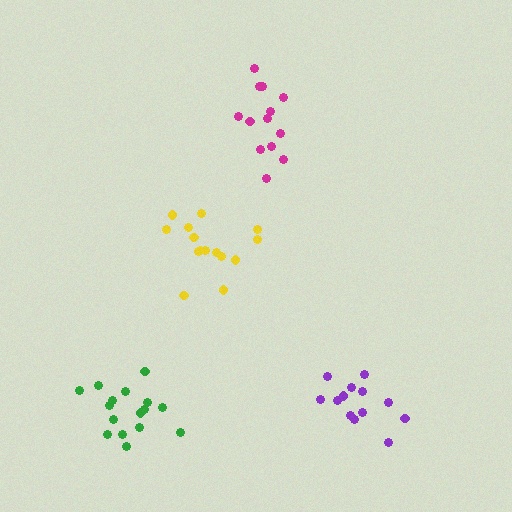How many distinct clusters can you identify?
There are 4 distinct clusters.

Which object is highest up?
The magenta cluster is topmost.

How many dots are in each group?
Group 1: 13 dots, Group 2: 15 dots, Group 3: 13 dots, Group 4: 16 dots (57 total).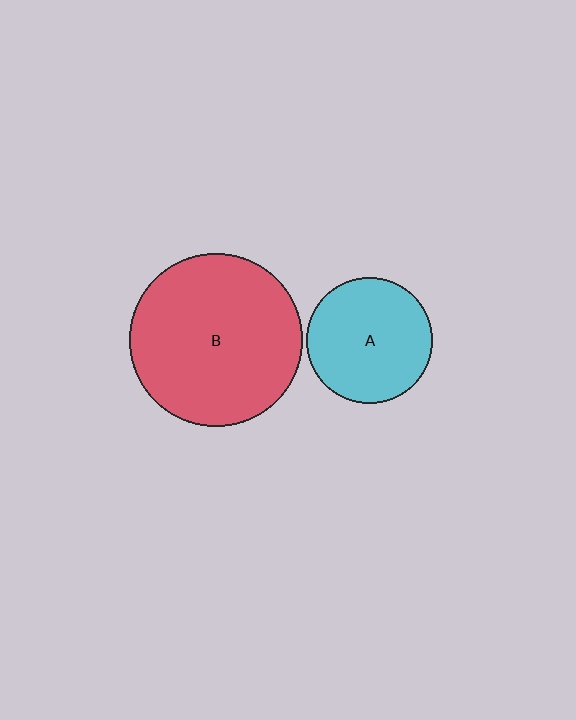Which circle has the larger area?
Circle B (red).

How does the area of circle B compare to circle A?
Approximately 1.9 times.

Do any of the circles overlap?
No, none of the circles overlap.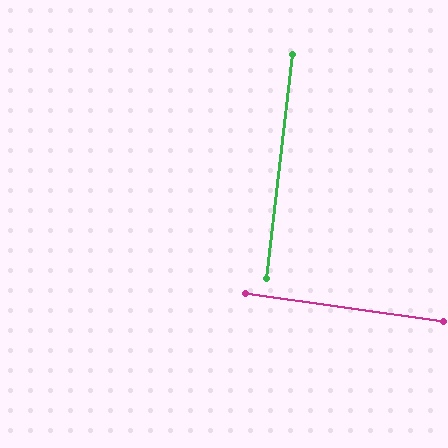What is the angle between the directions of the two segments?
Approximately 89 degrees.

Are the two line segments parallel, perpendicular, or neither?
Perpendicular — they meet at approximately 89°.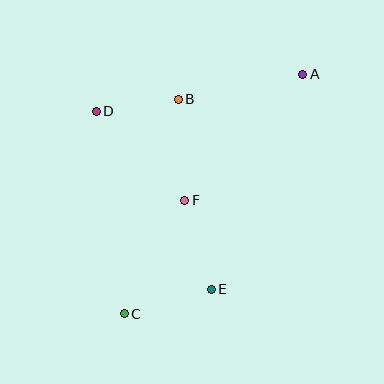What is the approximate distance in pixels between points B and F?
The distance between B and F is approximately 101 pixels.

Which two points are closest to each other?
Points B and D are closest to each other.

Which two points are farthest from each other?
Points A and C are farthest from each other.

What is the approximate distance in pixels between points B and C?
The distance between B and C is approximately 221 pixels.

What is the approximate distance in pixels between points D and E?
The distance between D and E is approximately 212 pixels.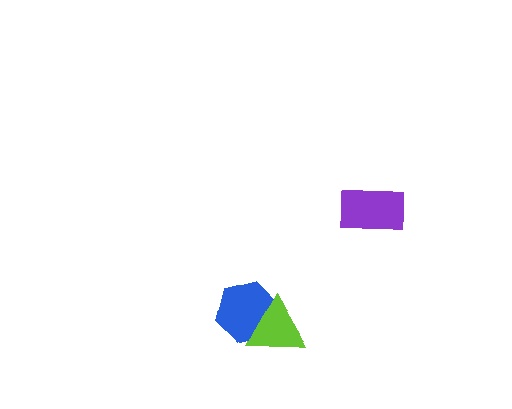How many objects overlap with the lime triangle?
1 object overlaps with the lime triangle.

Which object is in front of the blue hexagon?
The lime triangle is in front of the blue hexagon.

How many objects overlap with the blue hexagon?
1 object overlaps with the blue hexagon.